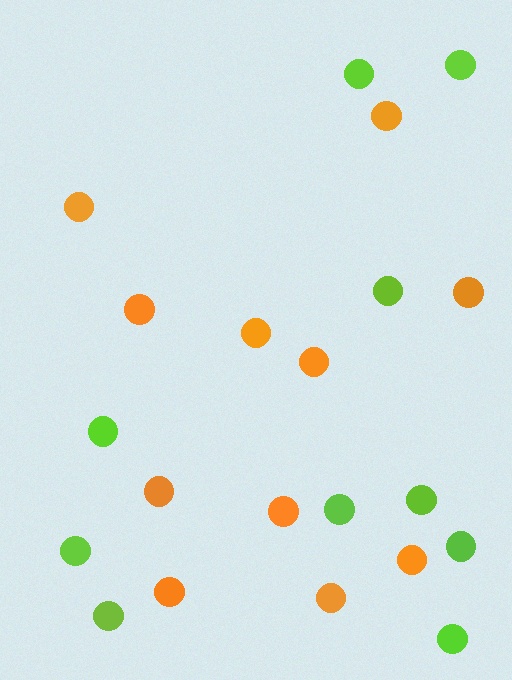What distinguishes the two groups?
There are 2 groups: one group of orange circles (11) and one group of lime circles (10).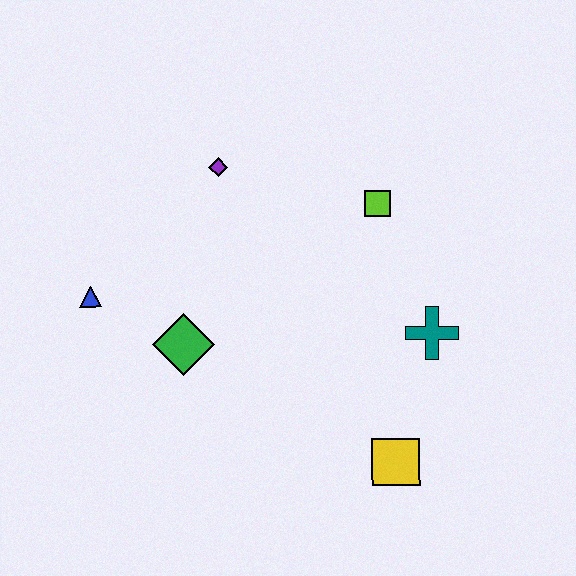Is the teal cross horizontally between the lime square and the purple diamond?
No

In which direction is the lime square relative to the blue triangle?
The lime square is to the right of the blue triangle.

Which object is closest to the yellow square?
The teal cross is closest to the yellow square.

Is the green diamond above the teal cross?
No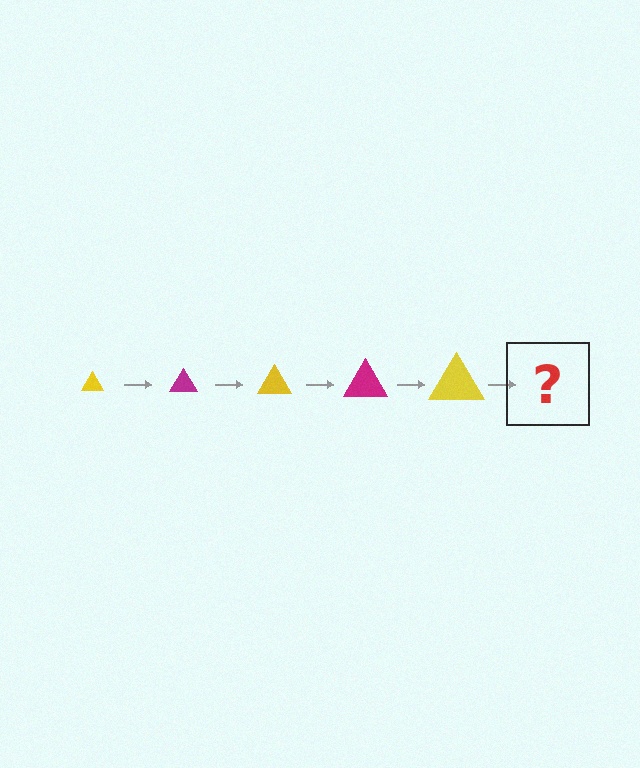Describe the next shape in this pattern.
It should be a magenta triangle, larger than the previous one.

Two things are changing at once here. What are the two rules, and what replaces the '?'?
The two rules are that the triangle grows larger each step and the color cycles through yellow and magenta. The '?' should be a magenta triangle, larger than the previous one.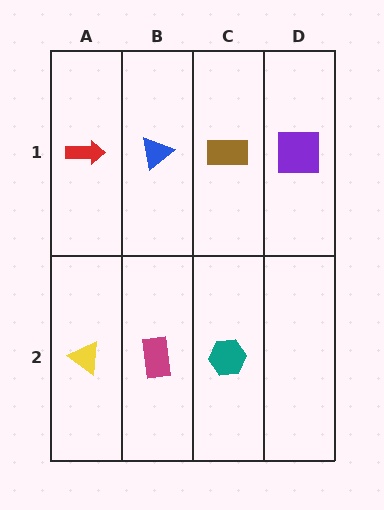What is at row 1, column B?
A blue triangle.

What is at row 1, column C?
A brown rectangle.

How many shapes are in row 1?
4 shapes.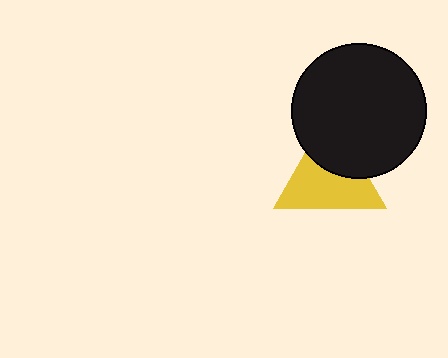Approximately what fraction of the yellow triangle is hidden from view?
Roughly 37% of the yellow triangle is hidden behind the black circle.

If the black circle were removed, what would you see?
You would see the complete yellow triangle.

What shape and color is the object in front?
The object in front is a black circle.